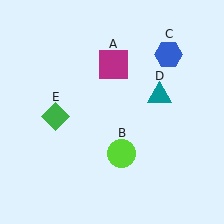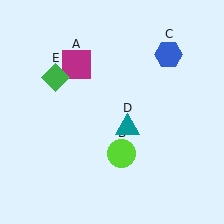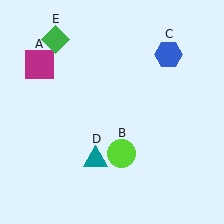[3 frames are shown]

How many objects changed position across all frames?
3 objects changed position: magenta square (object A), teal triangle (object D), green diamond (object E).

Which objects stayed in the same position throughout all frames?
Lime circle (object B) and blue hexagon (object C) remained stationary.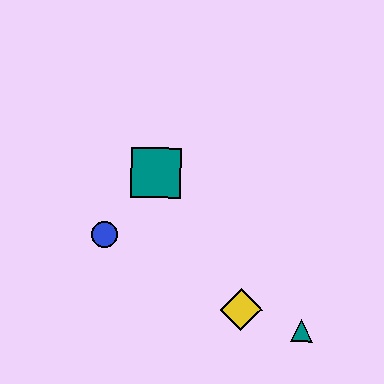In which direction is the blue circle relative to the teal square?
The blue circle is below the teal square.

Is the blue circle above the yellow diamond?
Yes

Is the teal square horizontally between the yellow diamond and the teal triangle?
No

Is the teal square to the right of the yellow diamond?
No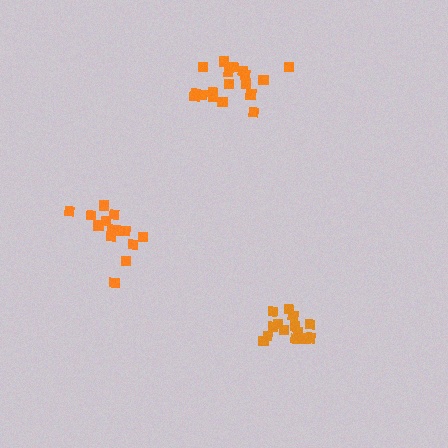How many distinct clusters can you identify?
There are 3 distinct clusters.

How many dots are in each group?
Group 1: 18 dots, Group 2: 14 dots, Group 3: 15 dots (47 total).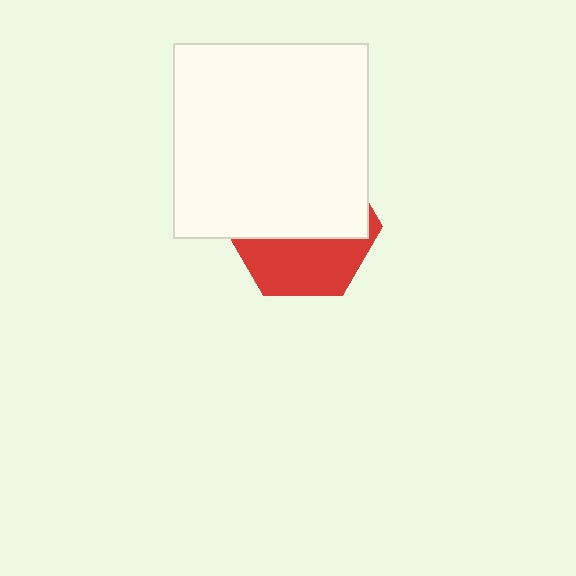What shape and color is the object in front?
The object in front is a white square.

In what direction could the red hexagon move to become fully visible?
The red hexagon could move down. That would shift it out from behind the white square entirely.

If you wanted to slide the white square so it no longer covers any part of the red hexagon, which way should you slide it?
Slide it up — that is the most direct way to separate the two shapes.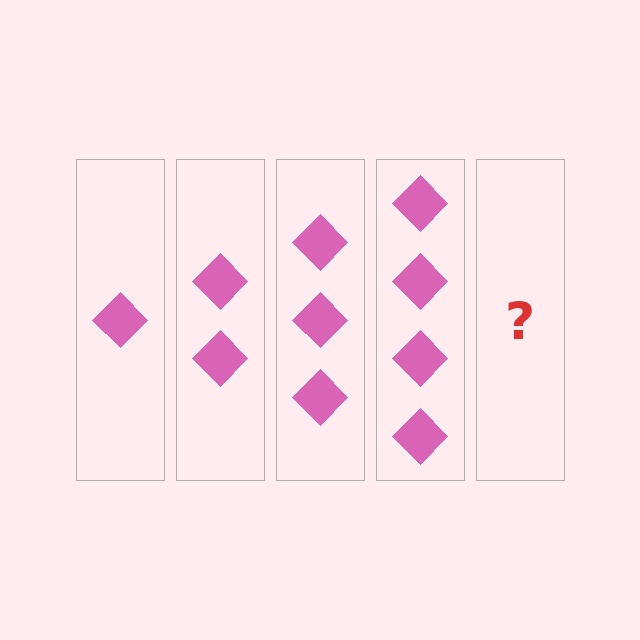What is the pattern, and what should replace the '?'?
The pattern is that each step adds one more diamond. The '?' should be 5 diamonds.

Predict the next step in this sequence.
The next step is 5 diamonds.